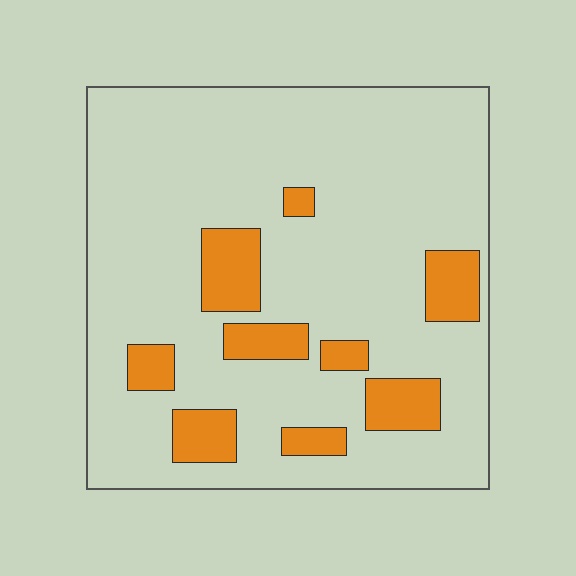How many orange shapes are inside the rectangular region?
9.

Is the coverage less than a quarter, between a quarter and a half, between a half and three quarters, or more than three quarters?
Less than a quarter.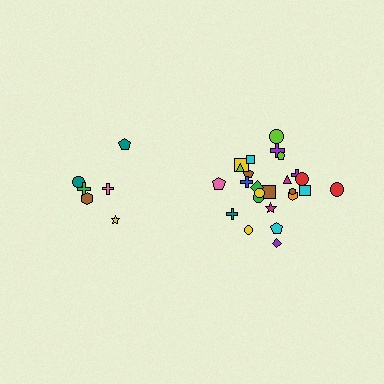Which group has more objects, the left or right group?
The right group.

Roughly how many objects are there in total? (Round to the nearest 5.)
Roughly 30 objects in total.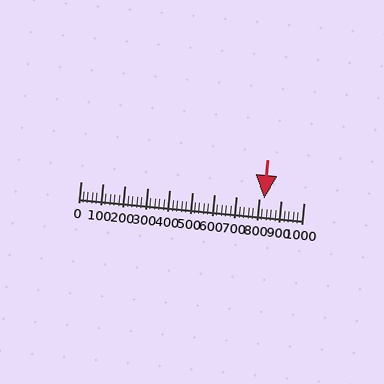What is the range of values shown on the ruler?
The ruler shows values from 0 to 1000.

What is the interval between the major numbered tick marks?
The major tick marks are spaced 100 units apart.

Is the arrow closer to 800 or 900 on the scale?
The arrow is closer to 800.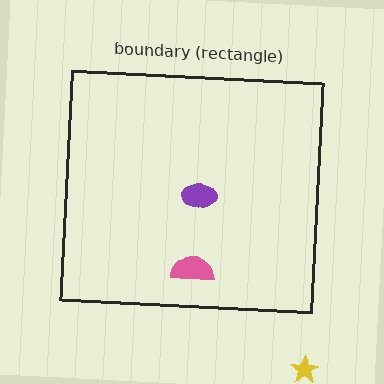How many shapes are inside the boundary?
2 inside, 1 outside.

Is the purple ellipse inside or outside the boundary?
Inside.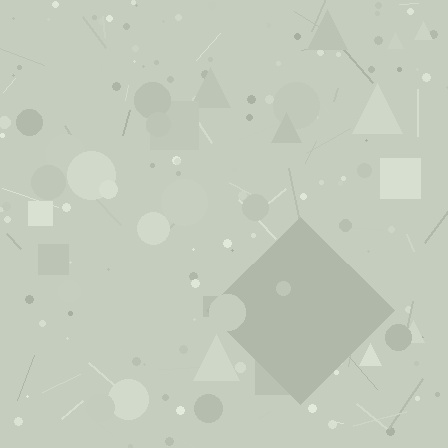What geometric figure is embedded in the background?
A diamond is embedded in the background.